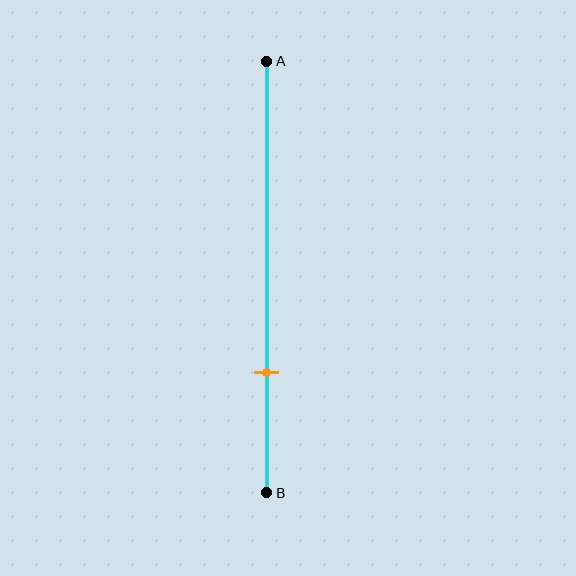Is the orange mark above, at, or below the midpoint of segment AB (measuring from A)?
The orange mark is below the midpoint of segment AB.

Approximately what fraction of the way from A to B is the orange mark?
The orange mark is approximately 70% of the way from A to B.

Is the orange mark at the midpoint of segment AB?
No, the mark is at about 70% from A, not at the 50% midpoint.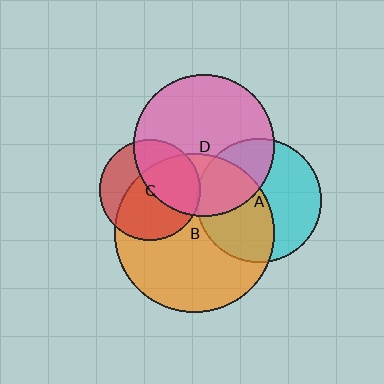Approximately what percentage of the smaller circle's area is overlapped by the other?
Approximately 5%.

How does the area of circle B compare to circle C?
Approximately 2.5 times.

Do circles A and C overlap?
Yes.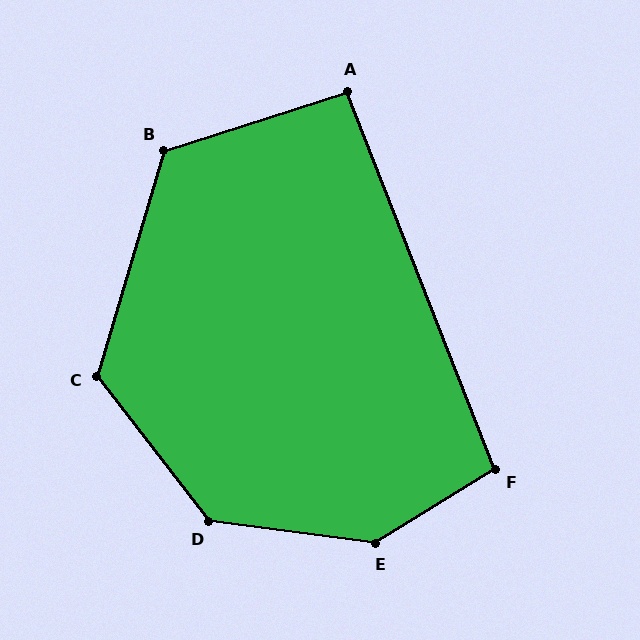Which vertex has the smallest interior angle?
A, at approximately 93 degrees.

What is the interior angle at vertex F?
Approximately 100 degrees (obtuse).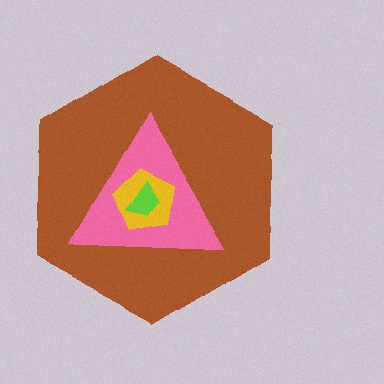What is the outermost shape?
The brown hexagon.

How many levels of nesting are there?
4.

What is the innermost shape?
The lime trapezoid.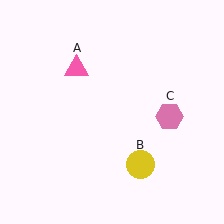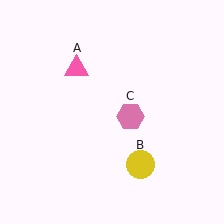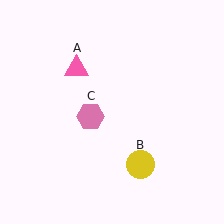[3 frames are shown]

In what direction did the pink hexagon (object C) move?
The pink hexagon (object C) moved left.